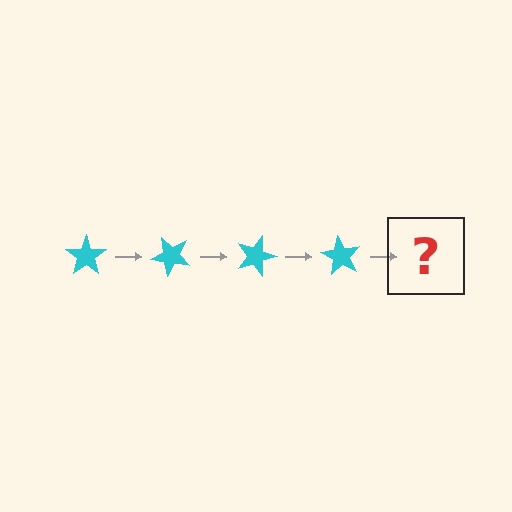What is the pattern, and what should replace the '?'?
The pattern is that the star rotates 45 degrees each step. The '?' should be a cyan star rotated 180 degrees.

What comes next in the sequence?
The next element should be a cyan star rotated 180 degrees.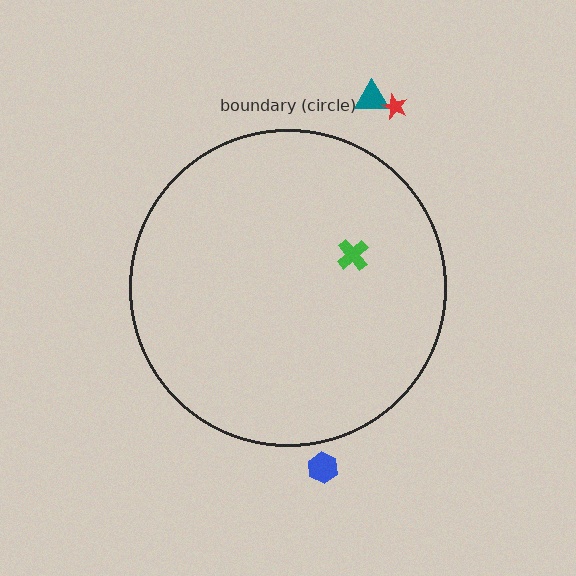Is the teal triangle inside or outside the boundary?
Outside.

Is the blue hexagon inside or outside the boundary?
Outside.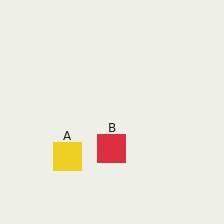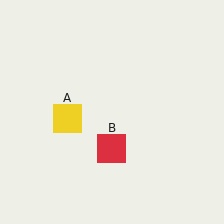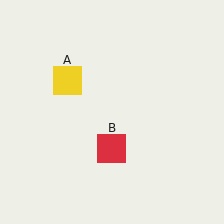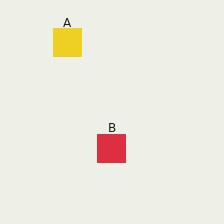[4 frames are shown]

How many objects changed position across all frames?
1 object changed position: yellow square (object A).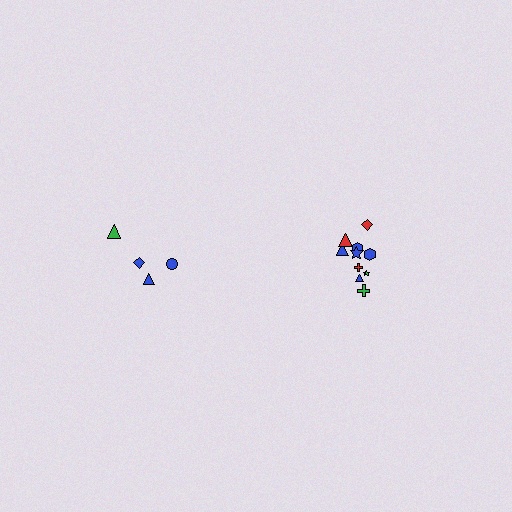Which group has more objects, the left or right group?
The right group.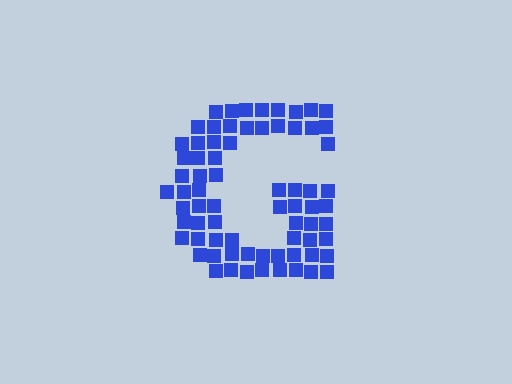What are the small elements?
The small elements are squares.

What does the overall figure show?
The overall figure shows the letter G.